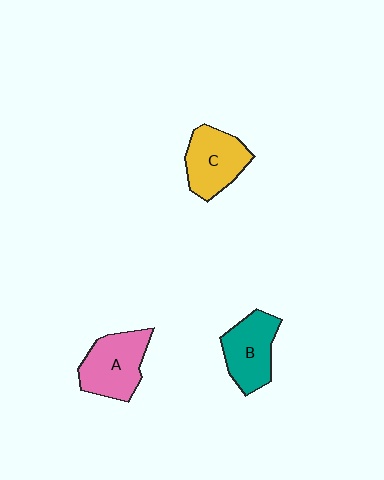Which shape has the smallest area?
Shape B (teal).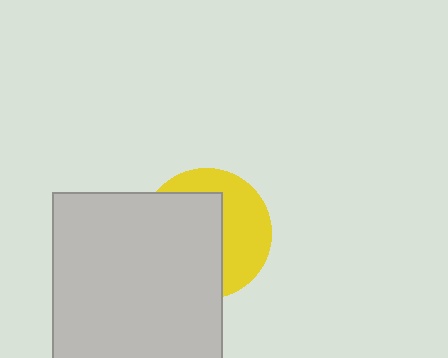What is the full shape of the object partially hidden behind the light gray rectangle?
The partially hidden object is a yellow circle.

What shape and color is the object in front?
The object in front is a light gray rectangle.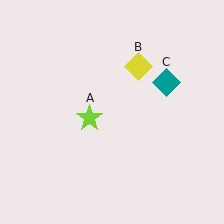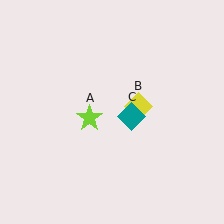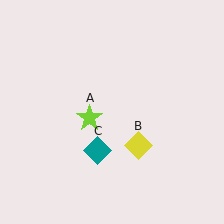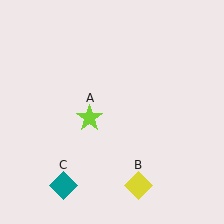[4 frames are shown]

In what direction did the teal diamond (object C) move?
The teal diamond (object C) moved down and to the left.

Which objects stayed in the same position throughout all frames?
Lime star (object A) remained stationary.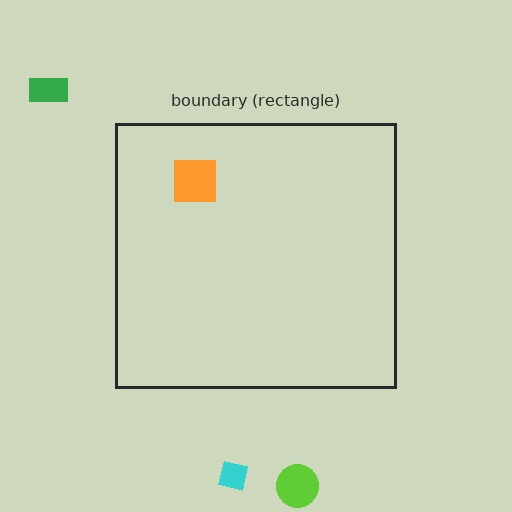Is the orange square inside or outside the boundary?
Inside.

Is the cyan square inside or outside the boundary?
Outside.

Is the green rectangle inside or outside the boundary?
Outside.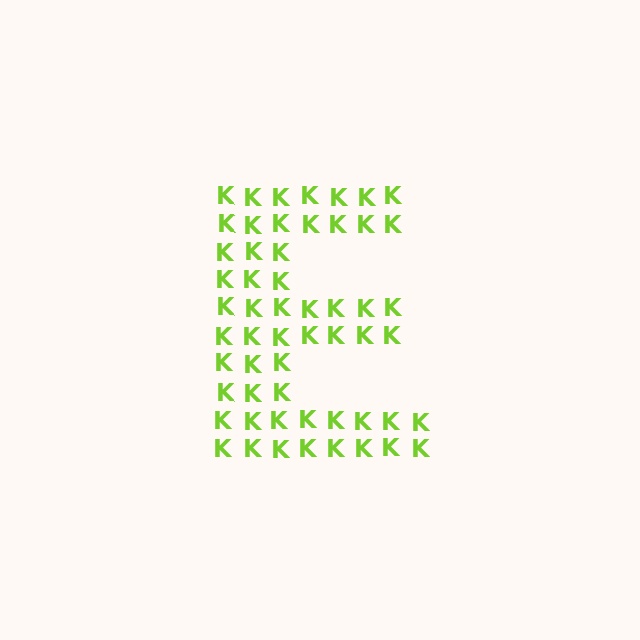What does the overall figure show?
The overall figure shows the letter E.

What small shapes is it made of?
It is made of small letter K's.